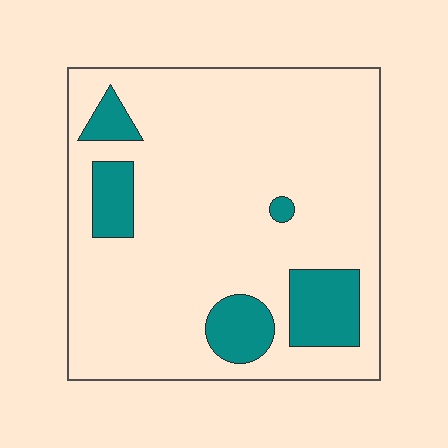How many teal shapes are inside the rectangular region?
5.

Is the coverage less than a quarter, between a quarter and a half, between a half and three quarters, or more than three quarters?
Less than a quarter.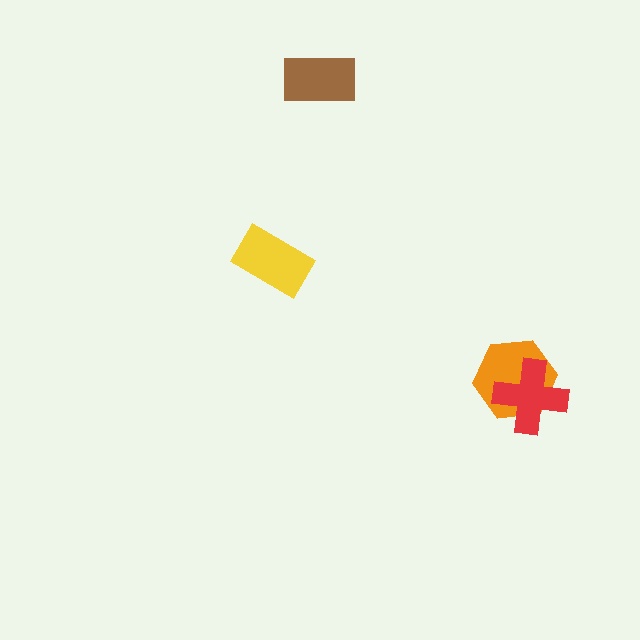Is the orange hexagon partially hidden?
Yes, it is partially covered by another shape.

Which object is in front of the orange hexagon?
The red cross is in front of the orange hexagon.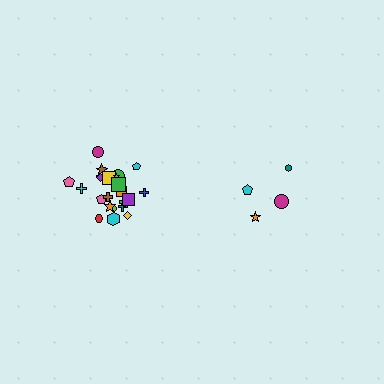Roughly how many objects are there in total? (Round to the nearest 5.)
Roughly 30 objects in total.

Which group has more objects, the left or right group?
The left group.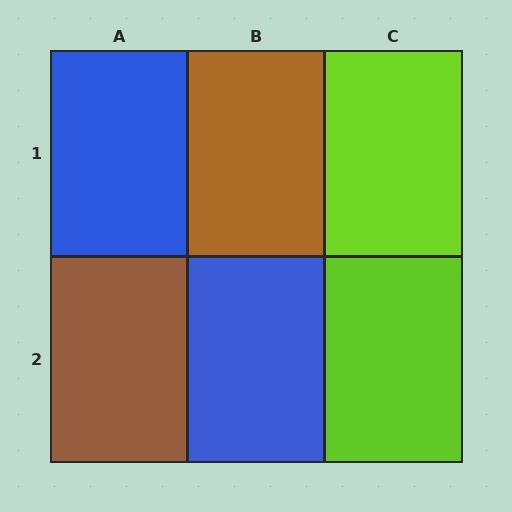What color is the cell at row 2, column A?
Brown.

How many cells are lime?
2 cells are lime.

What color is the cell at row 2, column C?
Lime.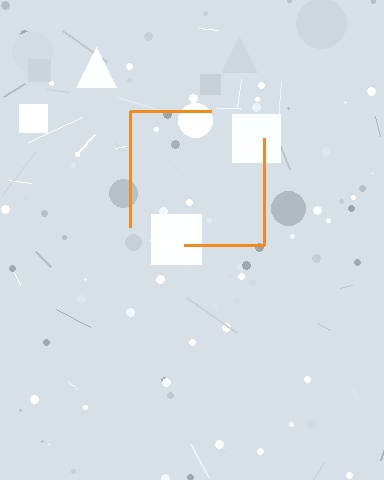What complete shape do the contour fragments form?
The contour fragments form a square.